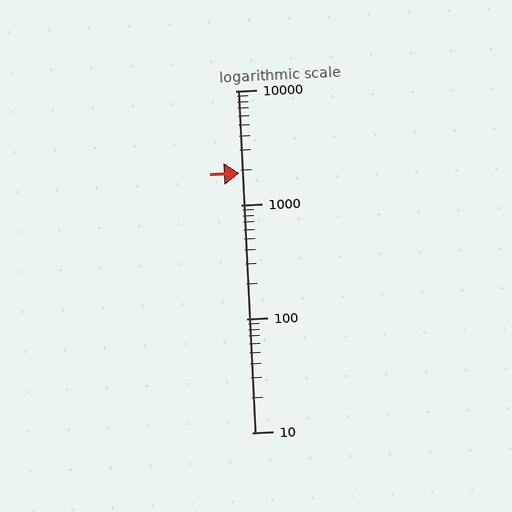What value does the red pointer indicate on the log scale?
The pointer indicates approximately 1900.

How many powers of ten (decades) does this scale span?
The scale spans 3 decades, from 10 to 10000.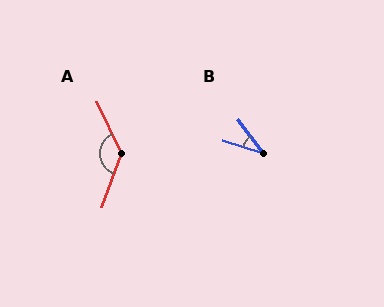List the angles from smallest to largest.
B (35°), A (135°).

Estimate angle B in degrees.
Approximately 35 degrees.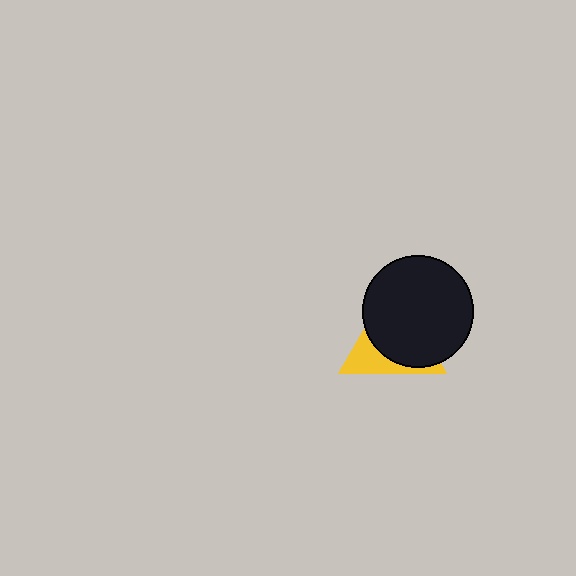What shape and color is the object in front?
The object in front is a black circle.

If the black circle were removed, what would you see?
You would see the complete yellow triangle.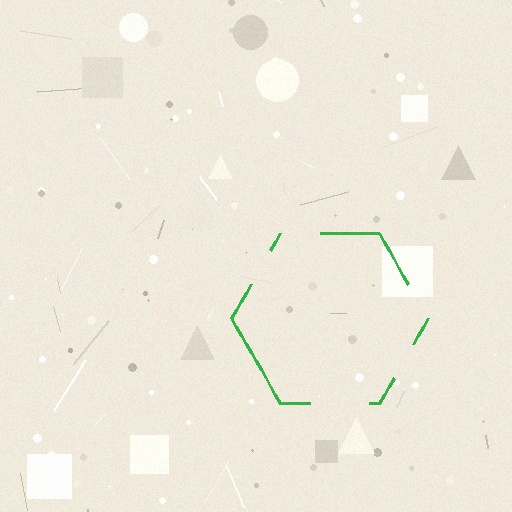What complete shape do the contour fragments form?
The contour fragments form a hexagon.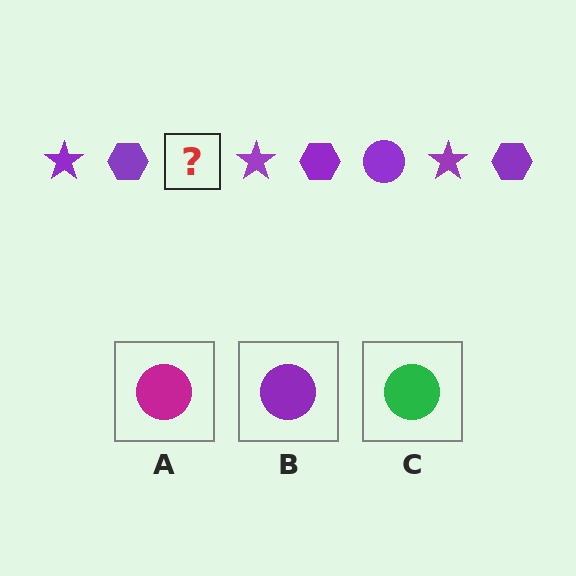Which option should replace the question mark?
Option B.